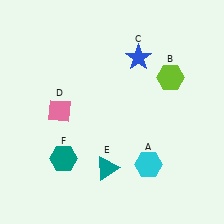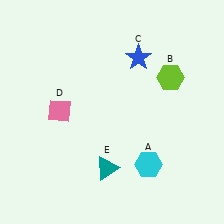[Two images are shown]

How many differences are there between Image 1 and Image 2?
There is 1 difference between the two images.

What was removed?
The teal hexagon (F) was removed in Image 2.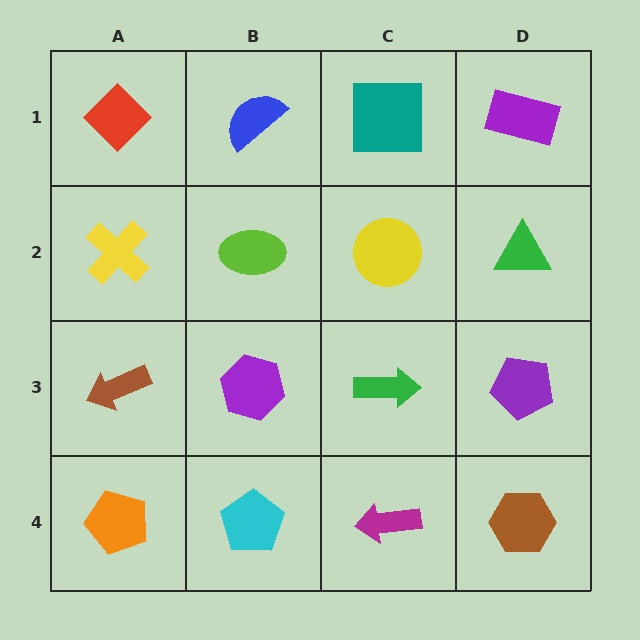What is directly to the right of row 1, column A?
A blue semicircle.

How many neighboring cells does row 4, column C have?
3.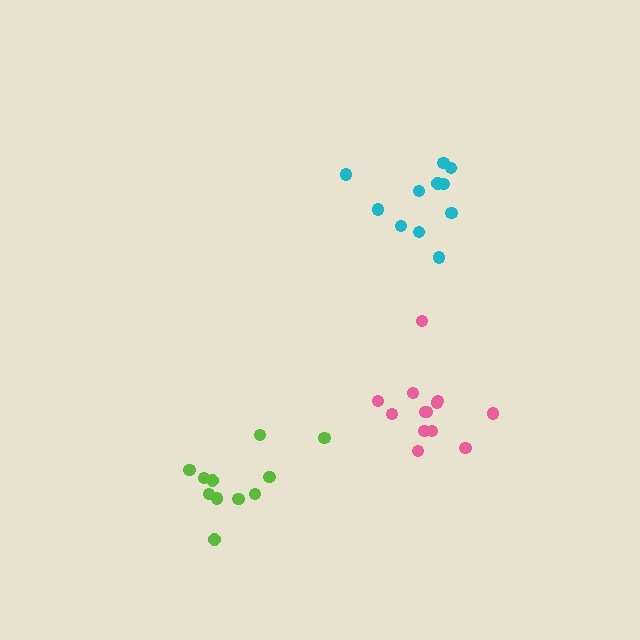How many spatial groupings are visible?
There are 3 spatial groupings.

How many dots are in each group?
Group 1: 13 dots, Group 2: 11 dots, Group 3: 11 dots (35 total).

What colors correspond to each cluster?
The clusters are colored: pink, cyan, lime.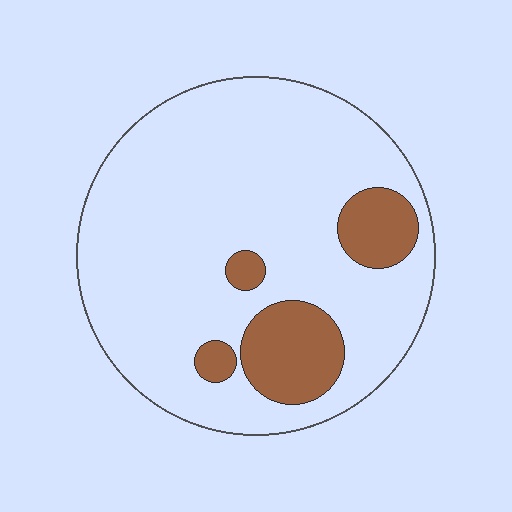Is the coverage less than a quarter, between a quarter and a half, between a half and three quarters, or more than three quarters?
Less than a quarter.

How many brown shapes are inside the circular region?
4.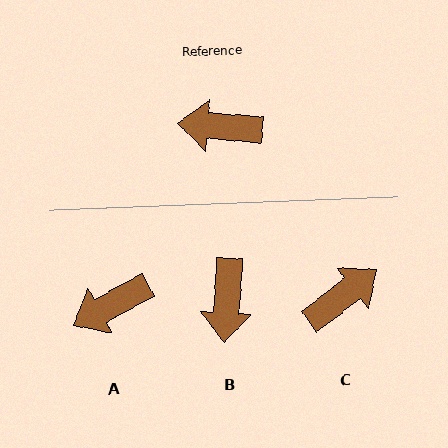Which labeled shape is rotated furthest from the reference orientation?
C, about 138 degrees away.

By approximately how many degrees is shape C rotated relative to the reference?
Approximately 138 degrees clockwise.